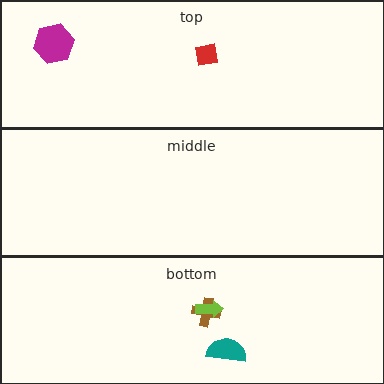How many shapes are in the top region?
2.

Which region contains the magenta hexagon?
The top region.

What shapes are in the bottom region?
The brown cross, the lime arrow, the teal semicircle.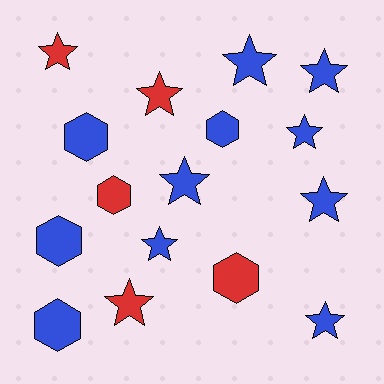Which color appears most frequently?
Blue, with 11 objects.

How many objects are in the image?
There are 16 objects.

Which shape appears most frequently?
Star, with 10 objects.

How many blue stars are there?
There are 7 blue stars.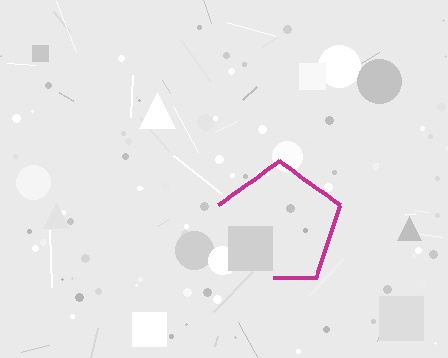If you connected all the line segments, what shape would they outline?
They would outline a pentagon.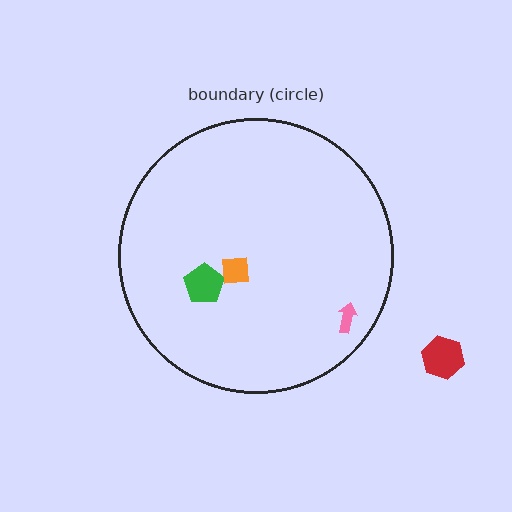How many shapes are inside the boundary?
3 inside, 1 outside.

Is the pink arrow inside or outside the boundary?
Inside.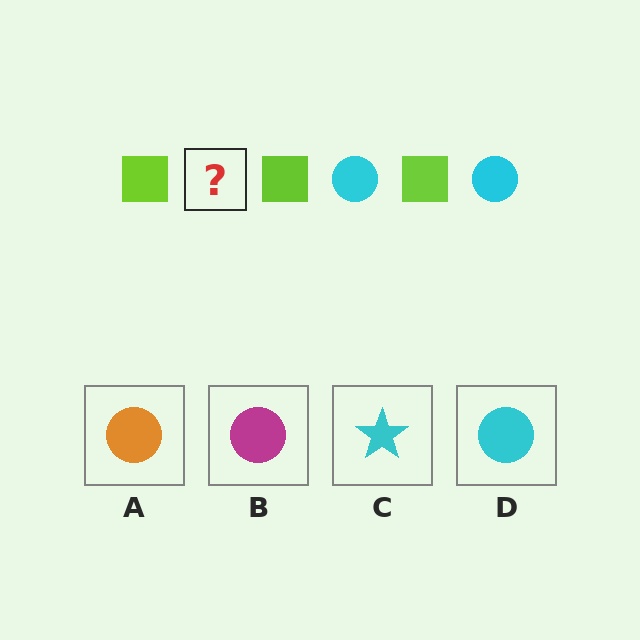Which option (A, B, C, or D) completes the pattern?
D.